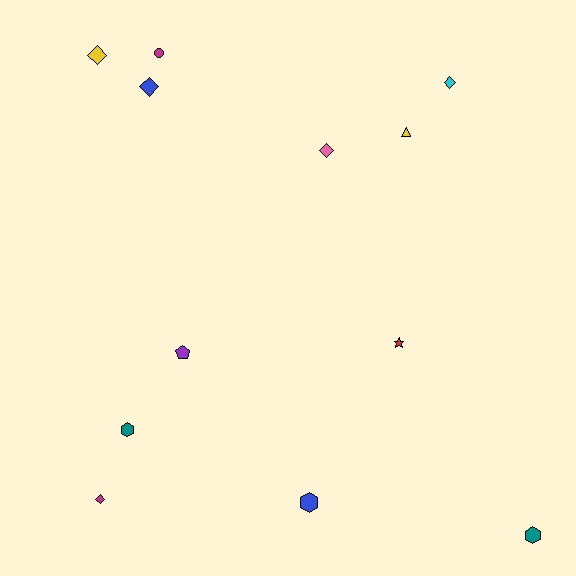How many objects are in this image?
There are 12 objects.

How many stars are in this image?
There is 1 star.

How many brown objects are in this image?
There are no brown objects.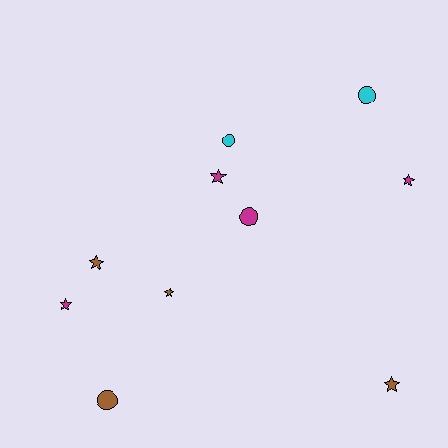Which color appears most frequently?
Brown, with 4 objects.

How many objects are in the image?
There are 10 objects.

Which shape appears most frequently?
Star, with 6 objects.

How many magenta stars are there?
There are 3 magenta stars.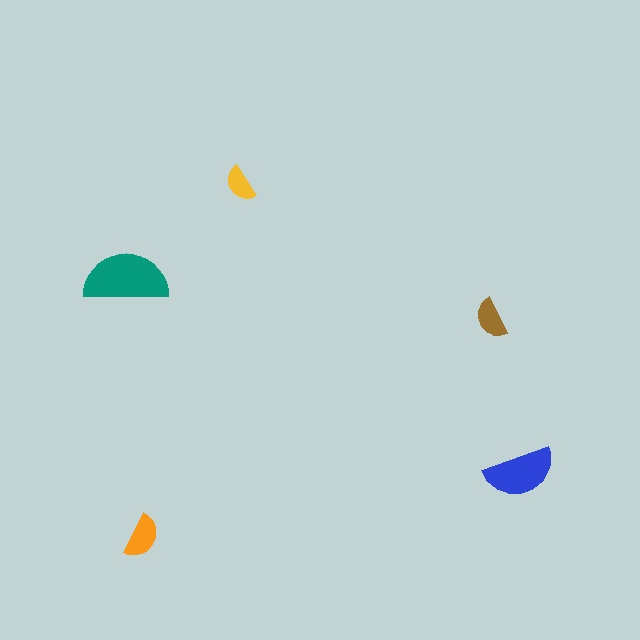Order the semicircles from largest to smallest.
the teal one, the blue one, the orange one, the brown one, the yellow one.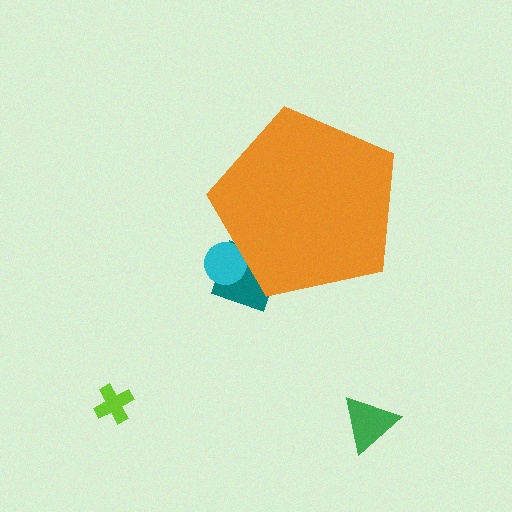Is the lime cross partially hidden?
No, the lime cross is fully visible.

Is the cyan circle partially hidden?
Yes, the cyan circle is partially hidden behind the orange pentagon.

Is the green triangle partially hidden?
No, the green triangle is fully visible.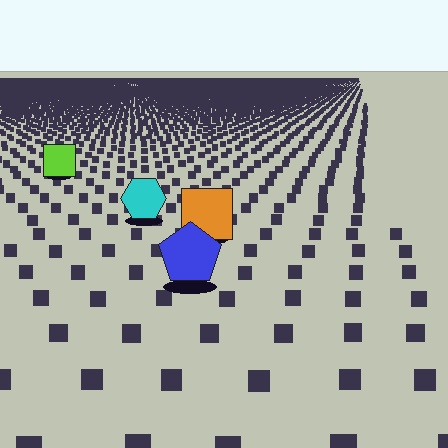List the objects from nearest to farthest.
From nearest to farthest: the blue pentagon, the orange square, the cyan hexagon, the lime square.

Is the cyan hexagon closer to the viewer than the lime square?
Yes. The cyan hexagon is closer — you can tell from the texture gradient: the ground texture is coarser near it.